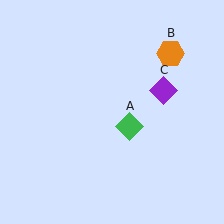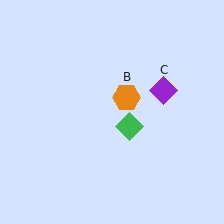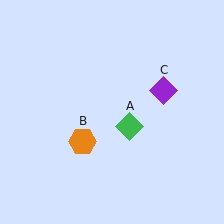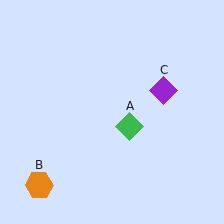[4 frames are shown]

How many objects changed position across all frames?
1 object changed position: orange hexagon (object B).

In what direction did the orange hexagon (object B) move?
The orange hexagon (object B) moved down and to the left.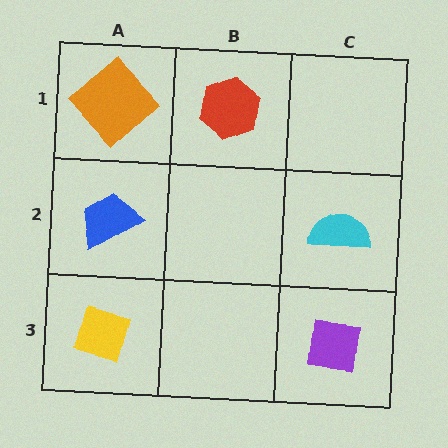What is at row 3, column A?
A yellow diamond.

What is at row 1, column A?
An orange diamond.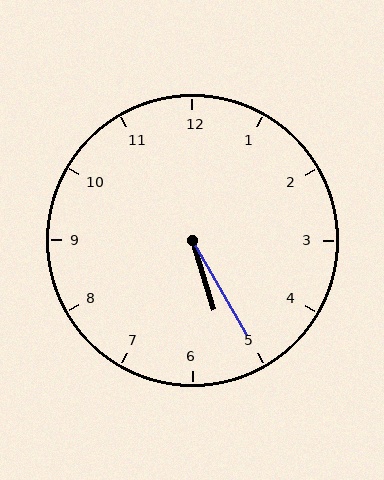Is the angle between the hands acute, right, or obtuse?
It is acute.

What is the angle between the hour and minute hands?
Approximately 12 degrees.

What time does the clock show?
5:25.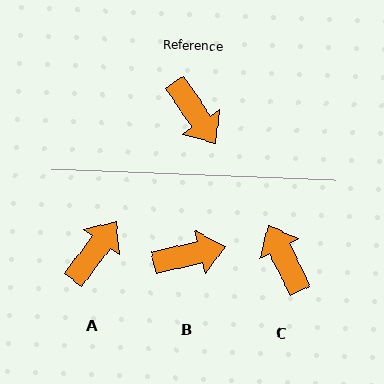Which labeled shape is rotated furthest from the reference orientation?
C, about 173 degrees away.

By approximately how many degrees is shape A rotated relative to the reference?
Approximately 110 degrees counter-clockwise.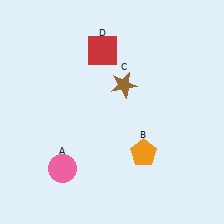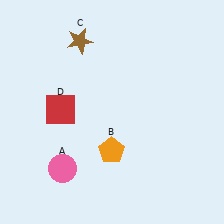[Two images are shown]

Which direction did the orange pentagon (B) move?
The orange pentagon (B) moved left.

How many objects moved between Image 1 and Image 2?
3 objects moved between the two images.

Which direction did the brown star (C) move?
The brown star (C) moved left.